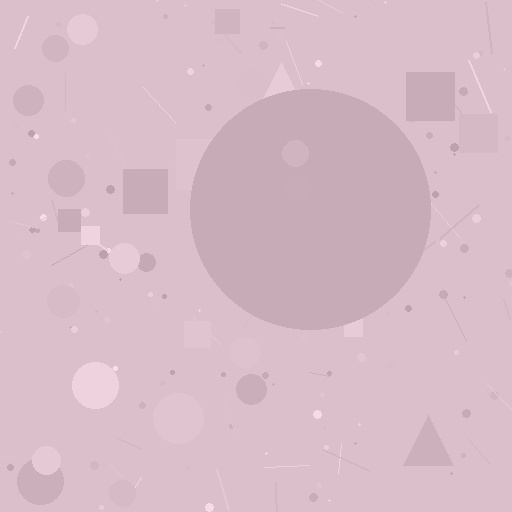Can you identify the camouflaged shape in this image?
The camouflaged shape is a circle.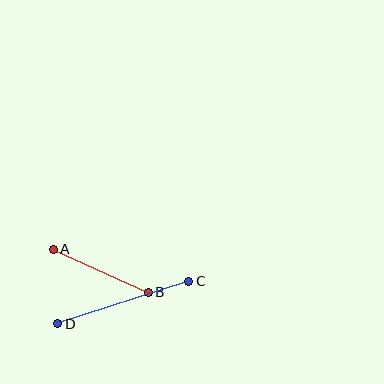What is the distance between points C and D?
The distance is approximately 138 pixels.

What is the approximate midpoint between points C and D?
The midpoint is at approximately (123, 303) pixels.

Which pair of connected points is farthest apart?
Points C and D are farthest apart.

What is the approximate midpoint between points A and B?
The midpoint is at approximately (101, 271) pixels.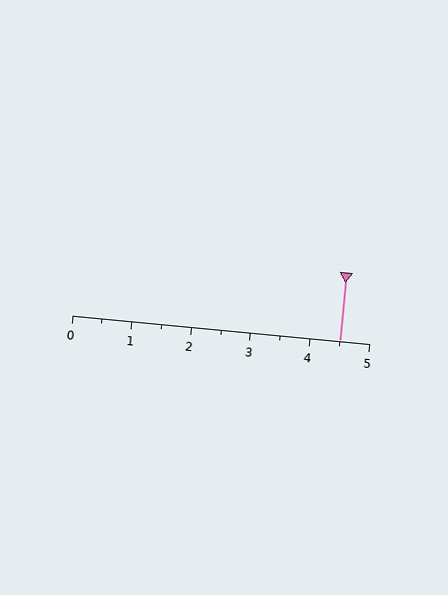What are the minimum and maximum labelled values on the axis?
The axis runs from 0 to 5.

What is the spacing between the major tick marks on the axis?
The major ticks are spaced 1 apart.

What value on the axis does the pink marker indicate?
The marker indicates approximately 4.5.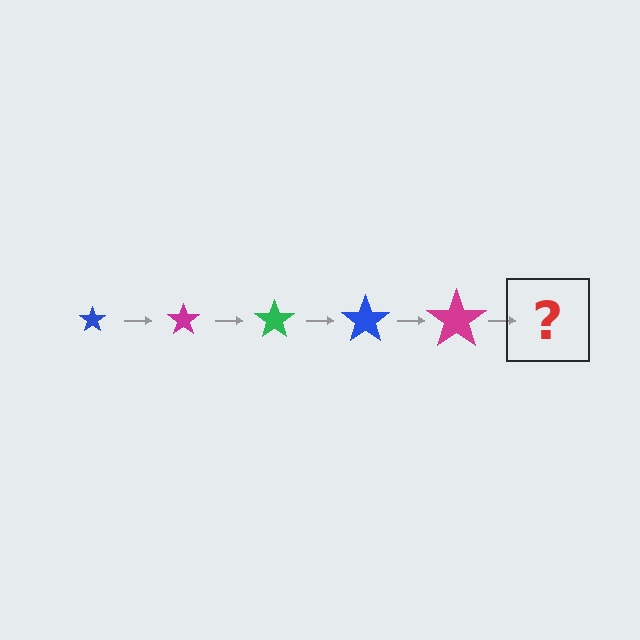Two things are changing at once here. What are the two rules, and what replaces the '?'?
The two rules are that the star grows larger each step and the color cycles through blue, magenta, and green. The '?' should be a green star, larger than the previous one.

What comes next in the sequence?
The next element should be a green star, larger than the previous one.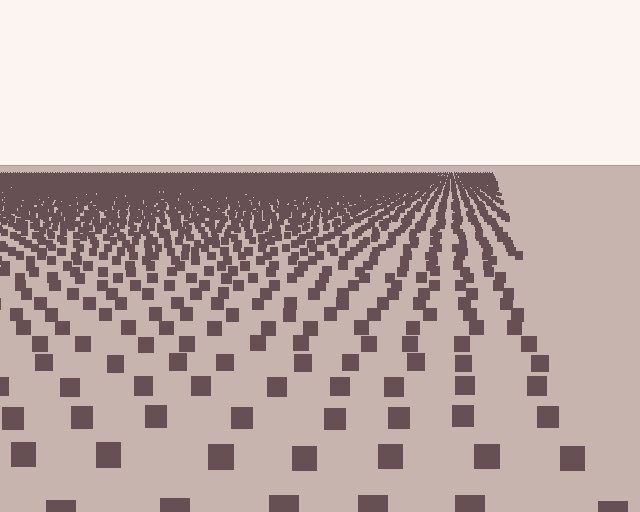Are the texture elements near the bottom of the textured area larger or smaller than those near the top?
Larger. Near the bottom, elements are closer to the viewer and appear at a bigger on-screen size.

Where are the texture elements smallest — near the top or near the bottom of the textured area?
Near the top.